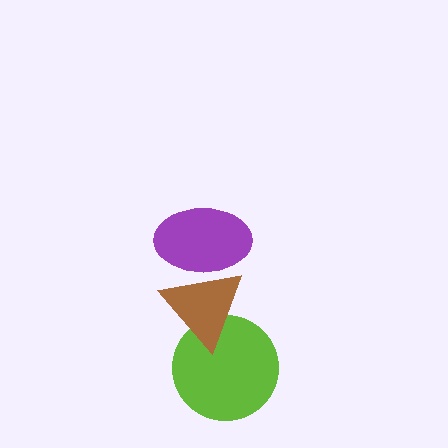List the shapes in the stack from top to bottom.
From top to bottom: the purple ellipse, the brown triangle, the lime circle.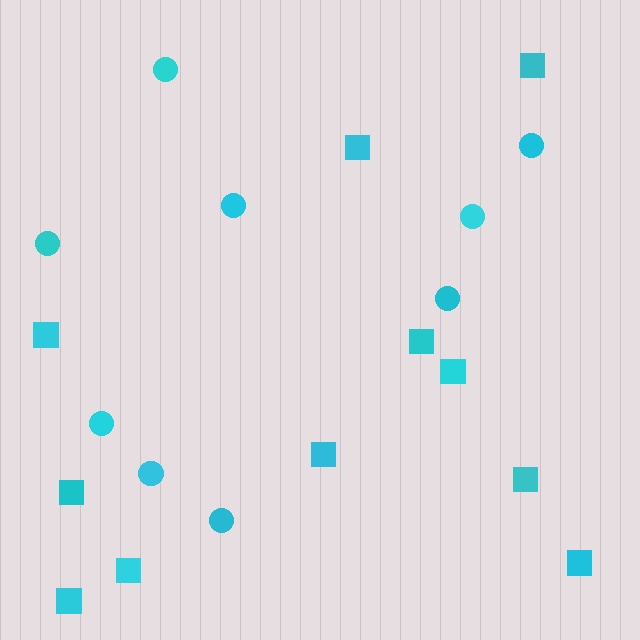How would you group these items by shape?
There are 2 groups: one group of circles (9) and one group of squares (11).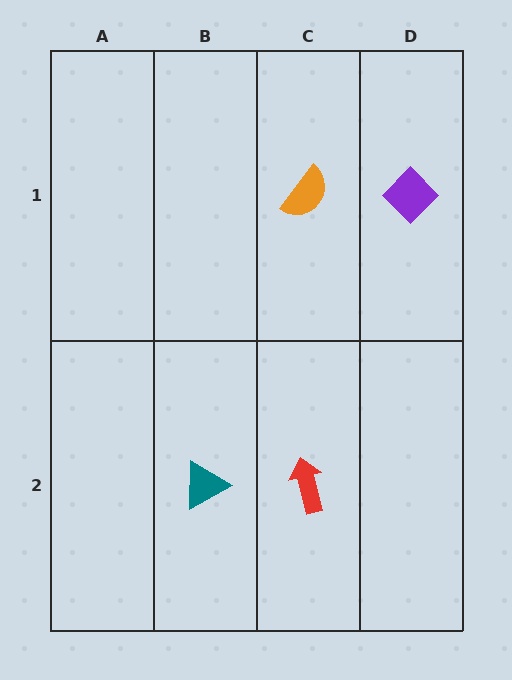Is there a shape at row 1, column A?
No, that cell is empty.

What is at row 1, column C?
An orange semicircle.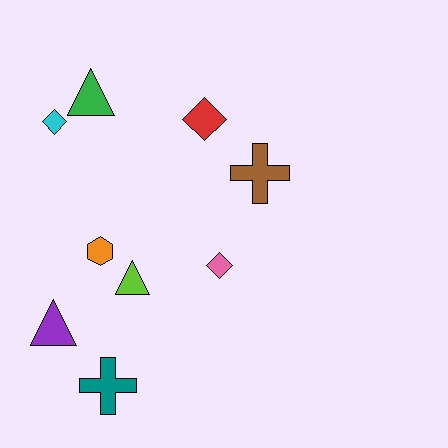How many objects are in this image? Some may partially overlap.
There are 9 objects.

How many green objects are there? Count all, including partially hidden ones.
There is 1 green object.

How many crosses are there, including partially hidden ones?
There are 2 crosses.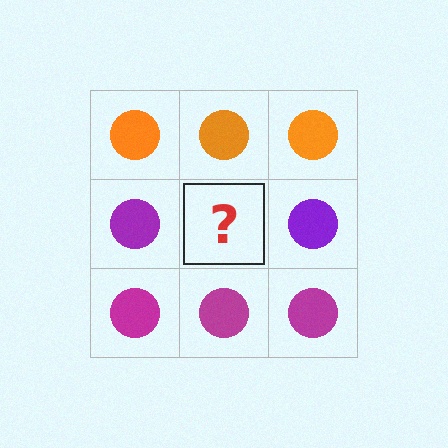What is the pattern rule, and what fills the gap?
The rule is that each row has a consistent color. The gap should be filled with a purple circle.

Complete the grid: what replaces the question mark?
The question mark should be replaced with a purple circle.